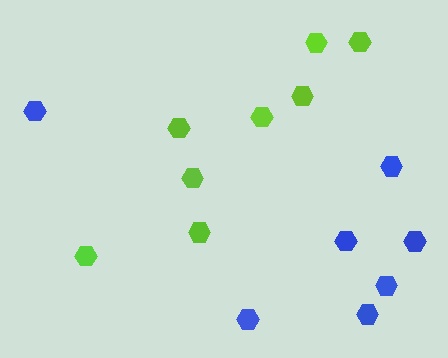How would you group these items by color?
There are 2 groups: one group of lime hexagons (8) and one group of blue hexagons (7).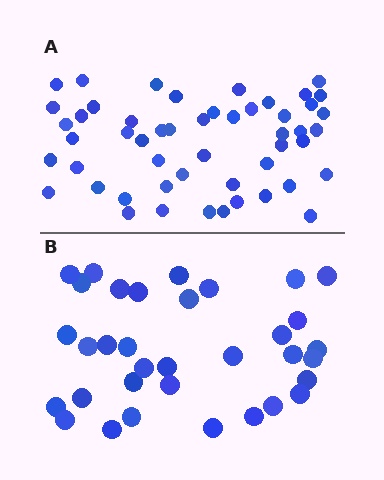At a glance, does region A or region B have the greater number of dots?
Region A (the top region) has more dots.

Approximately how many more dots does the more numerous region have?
Region A has approximately 15 more dots than region B.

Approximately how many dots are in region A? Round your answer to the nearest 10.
About 50 dots. (The exact count is 51, which rounds to 50.)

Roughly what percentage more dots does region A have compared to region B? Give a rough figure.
About 50% more.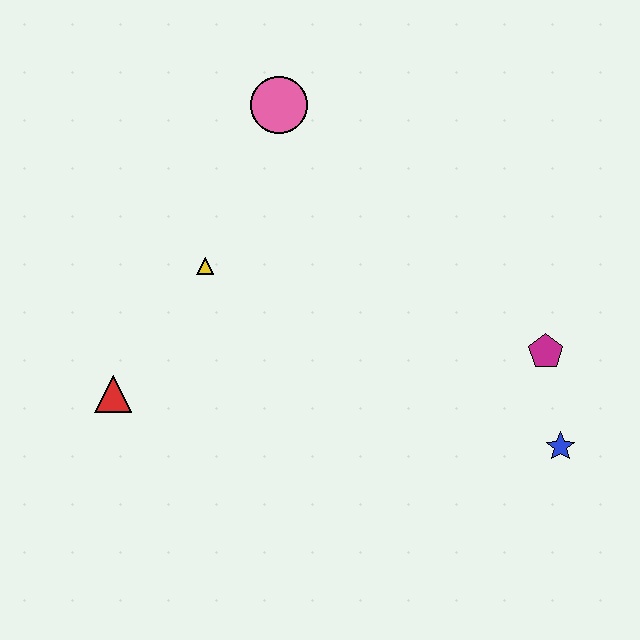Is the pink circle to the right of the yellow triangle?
Yes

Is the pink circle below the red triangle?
No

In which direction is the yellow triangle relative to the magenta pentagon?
The yellow triangle is to the left of the magenta pentagon.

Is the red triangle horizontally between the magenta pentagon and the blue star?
No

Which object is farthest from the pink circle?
The blue star is farthest from the pink circle.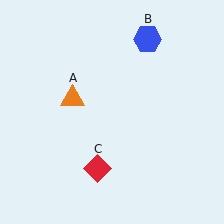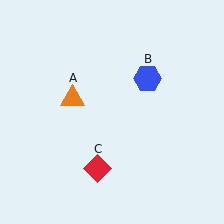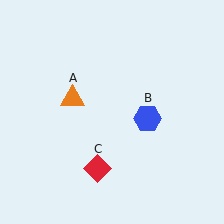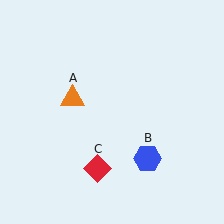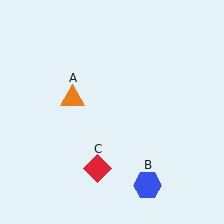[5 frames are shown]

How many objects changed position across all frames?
1 object changed position: blue hexagon (object B).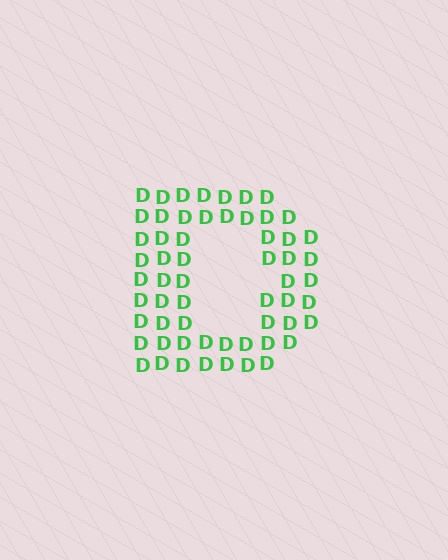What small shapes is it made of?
It is made of small letter D's.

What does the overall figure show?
The overall figure shows the letter D.